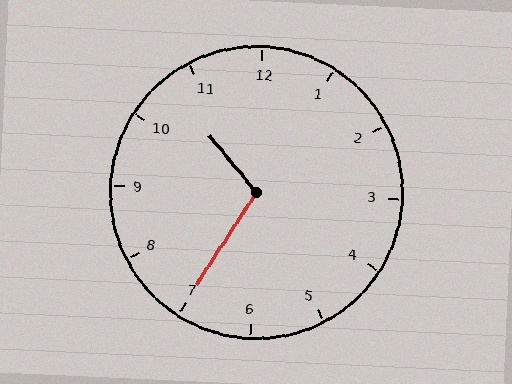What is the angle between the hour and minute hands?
Approximately 108 degrees.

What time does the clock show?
10:35.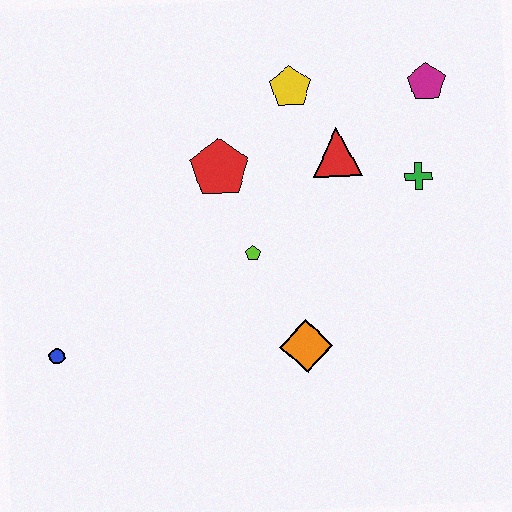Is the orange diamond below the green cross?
Yes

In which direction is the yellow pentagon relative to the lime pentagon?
The yellow pentagon is above the lime pentagon.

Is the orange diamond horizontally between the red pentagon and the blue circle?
No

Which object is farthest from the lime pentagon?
The magenta pentagon is farthest from the lime pentagon.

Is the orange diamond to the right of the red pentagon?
Yes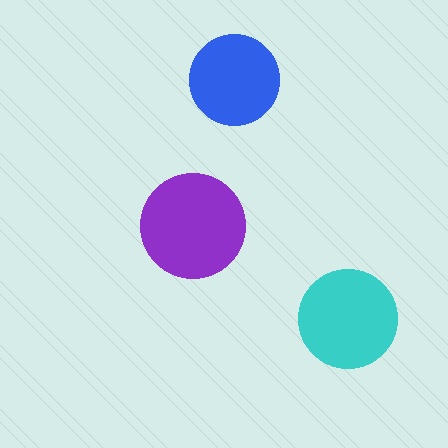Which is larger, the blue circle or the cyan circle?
The cyan one.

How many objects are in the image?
There are 3 objects in the image.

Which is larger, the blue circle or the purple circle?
The purple one.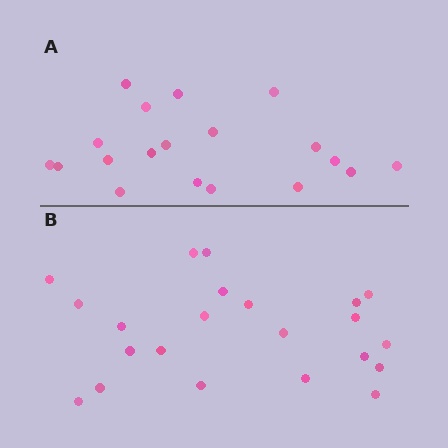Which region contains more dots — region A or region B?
Region B (the bottom region) has more dots.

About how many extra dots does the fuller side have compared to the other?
Region B has just a few more — roughly 2 or 3 more dots than region A.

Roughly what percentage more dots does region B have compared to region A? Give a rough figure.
About 15% more.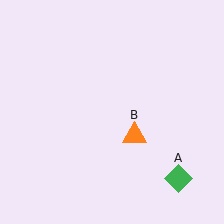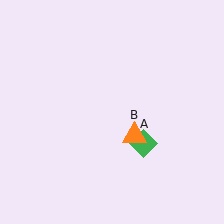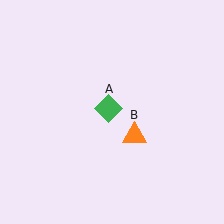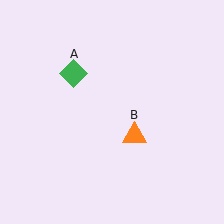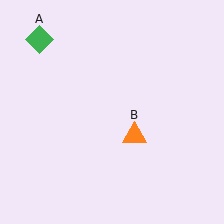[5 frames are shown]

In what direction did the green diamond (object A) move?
The green diamond (object A) moved up and to the left.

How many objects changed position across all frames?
1 object changed position: green diamond (object A).